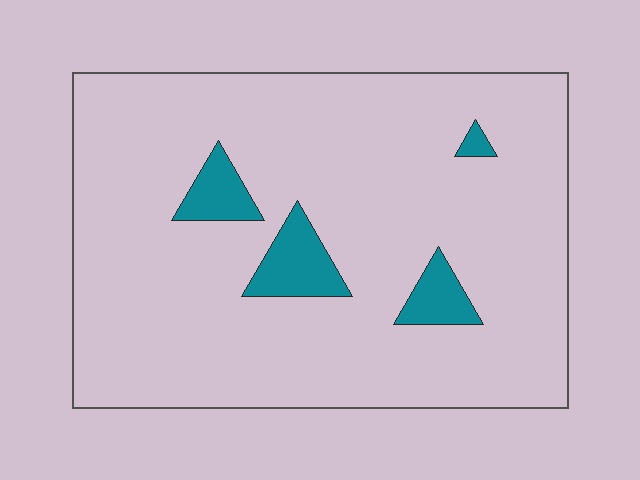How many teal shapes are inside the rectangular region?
4.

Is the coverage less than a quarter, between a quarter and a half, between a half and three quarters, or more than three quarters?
Less than a quarter.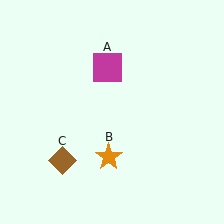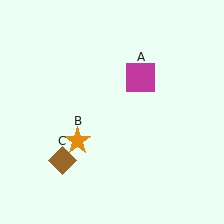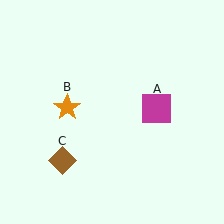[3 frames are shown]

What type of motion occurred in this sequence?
The magenta square (object A), orange star (object B) rotated clockwise around the center of the scene.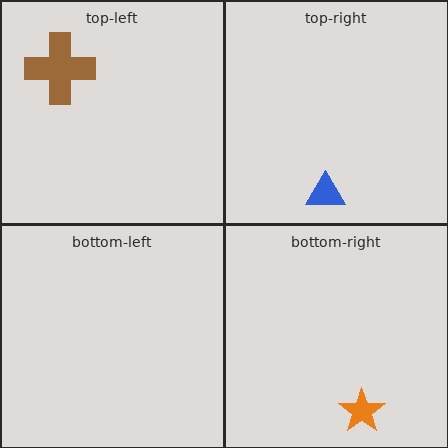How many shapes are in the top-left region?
1.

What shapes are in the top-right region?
The blue triangle.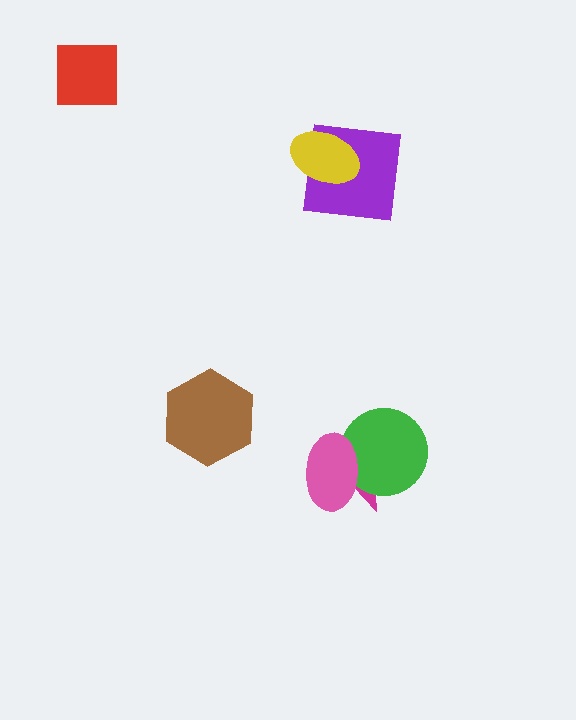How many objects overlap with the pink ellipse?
2 objects overlap with the pink ellipse.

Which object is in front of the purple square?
The yellow ellipse is in front of the purple square.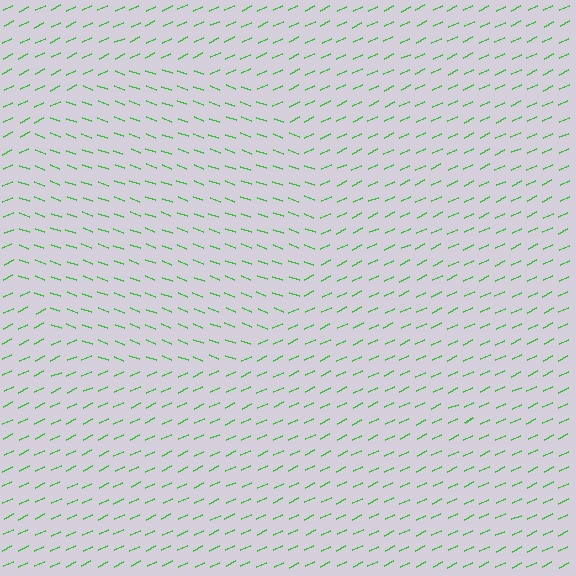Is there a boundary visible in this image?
Yes, there is a texture boundary formed by a change in line orientation.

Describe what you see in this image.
The image is filled with small green line segments. A circle region in the image has lines oriented differently from the surrounding lines, creating a visible texture boundary.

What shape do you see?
I see a circle.